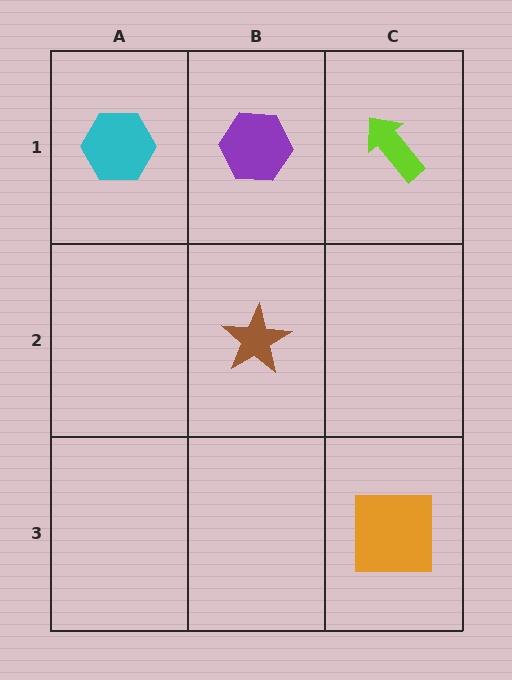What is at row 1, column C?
A lime arrow.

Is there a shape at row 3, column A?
No, that cell is empty.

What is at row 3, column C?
An orange square.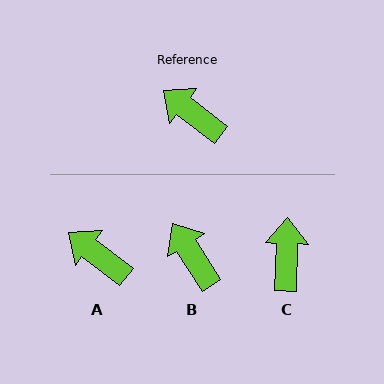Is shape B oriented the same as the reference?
No, it is off by about 20 degrees.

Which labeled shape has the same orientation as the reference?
A.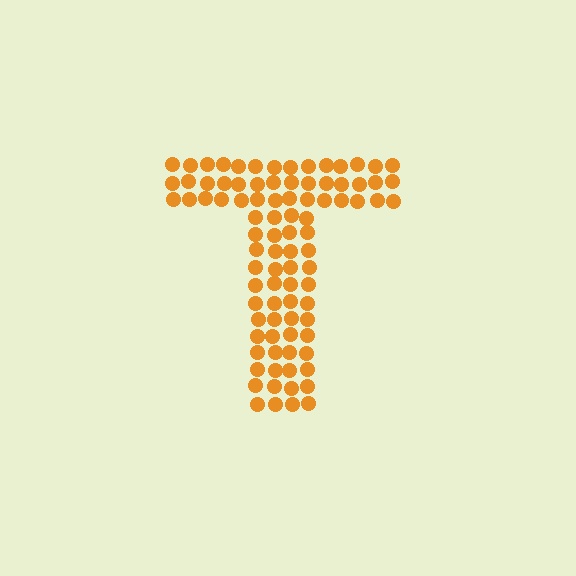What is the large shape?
The large shape is the letter T.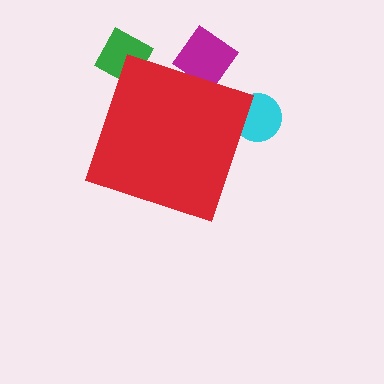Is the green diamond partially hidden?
Yes, the green diamond is partially hidden behind the red diamond.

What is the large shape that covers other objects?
A red diamond.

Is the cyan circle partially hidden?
Yes, the cyan circle is partially hidden behind the red diamond.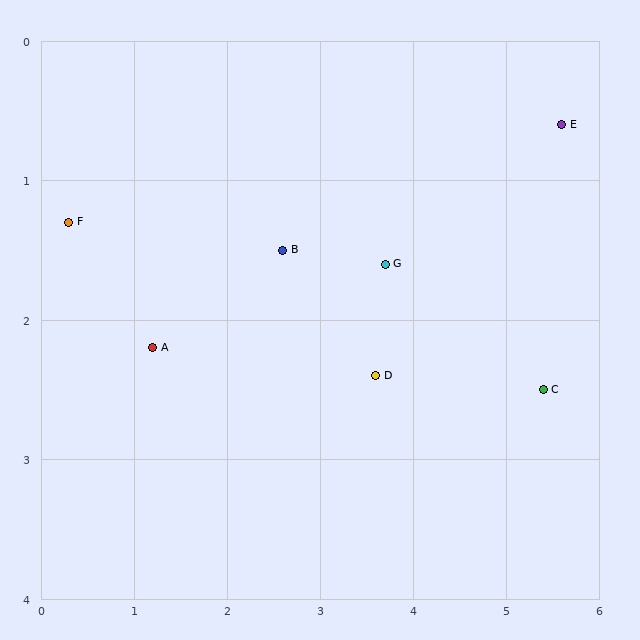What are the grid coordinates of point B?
Point B is at approximately (2.6, 1.5).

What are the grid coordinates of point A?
Point A is at approximately (1.2, 2.2).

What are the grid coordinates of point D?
Point D is at approximately (3.6, 2.4).